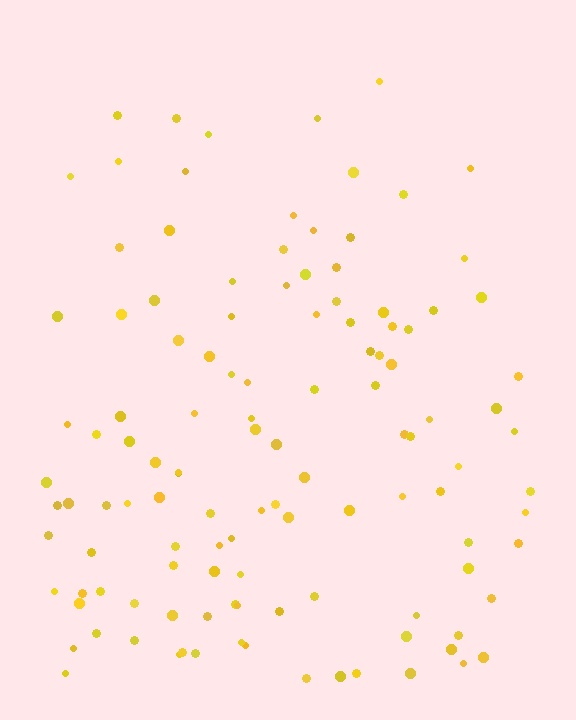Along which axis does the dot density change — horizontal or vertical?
Vertical.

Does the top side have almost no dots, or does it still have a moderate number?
Still a moderate number, just noticeably fewer than the bottom.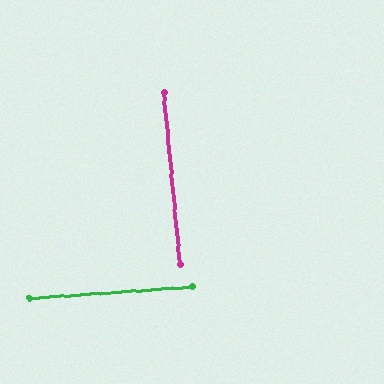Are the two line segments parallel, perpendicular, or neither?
Perpendicular — they meet at approximately 88°.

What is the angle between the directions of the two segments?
Approximately 88 degrees.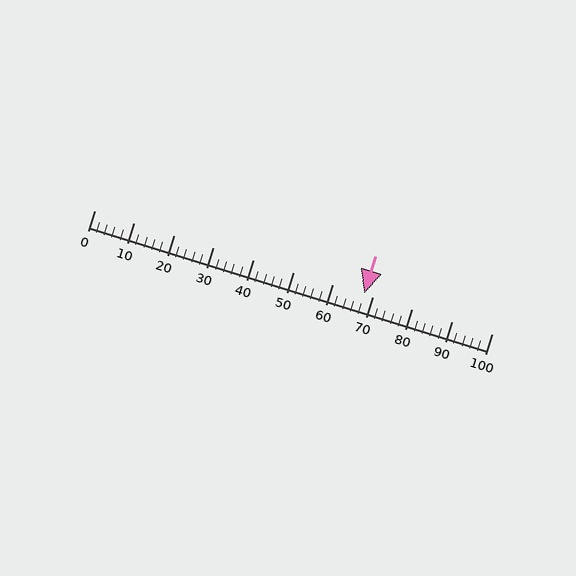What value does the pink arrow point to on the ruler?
The pink arrow points to approximately 68.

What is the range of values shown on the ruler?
The ruler shows values from 0 to 100.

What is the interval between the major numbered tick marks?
The major tick marks are spaced 10 units apart.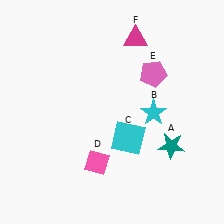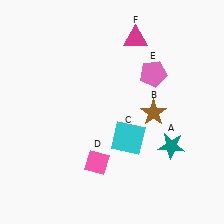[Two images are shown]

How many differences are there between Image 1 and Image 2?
There is 1 difference between the two images.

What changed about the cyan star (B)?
In Image 1, B is cyan. In Image 2, it changed to brown.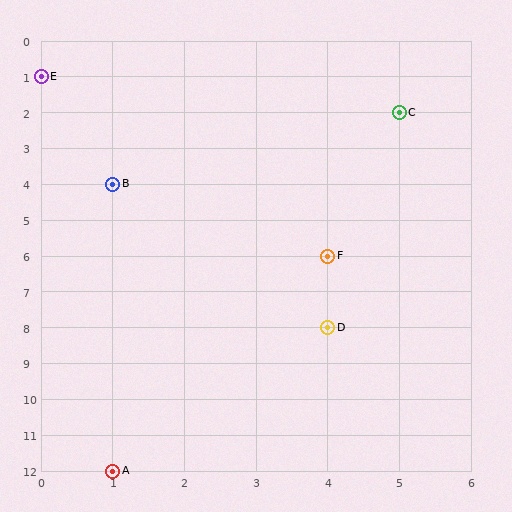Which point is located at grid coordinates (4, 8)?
Point D is at (4, 8).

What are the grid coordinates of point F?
Point F is at grid coordinates (4, 6).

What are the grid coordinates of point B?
Point B is at grid coordinates (1, 4).